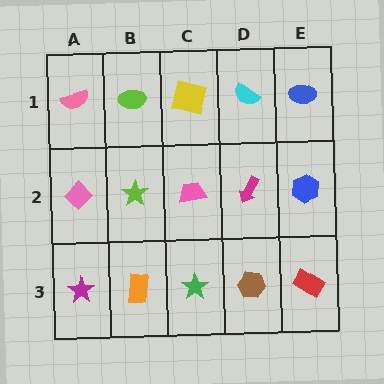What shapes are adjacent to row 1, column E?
A blue hexagon (row 2, column E), a cyan semicircle (row 1, column D).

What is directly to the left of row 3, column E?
A brown hexagon.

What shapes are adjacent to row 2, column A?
A pink semicircle (row 1, column A), a magenta star (row 3, column A), a lime star (row 2, column B).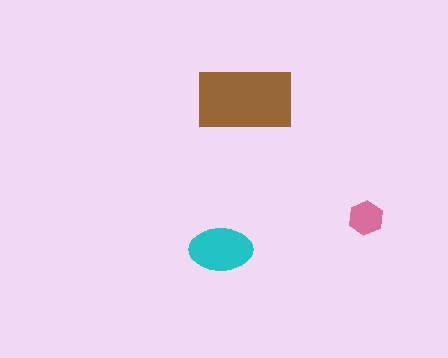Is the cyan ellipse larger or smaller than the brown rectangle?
Smaller.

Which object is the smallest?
The pink hexagon.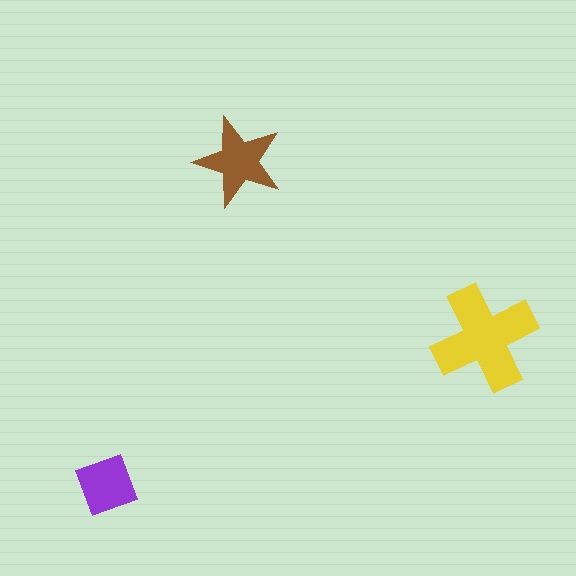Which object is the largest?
The yellow cross.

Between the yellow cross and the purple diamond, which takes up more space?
The yellow cross.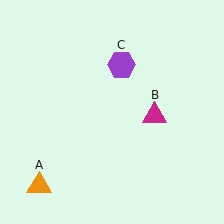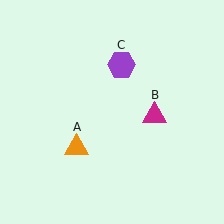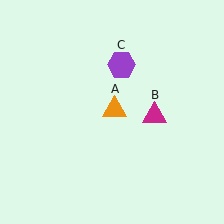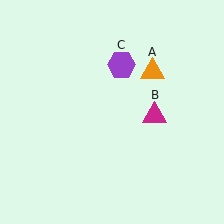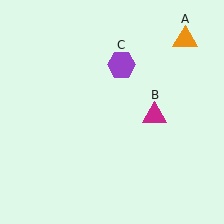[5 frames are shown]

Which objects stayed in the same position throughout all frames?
Magenta triangle (object B) and purple hexagon (object C) remained stationary.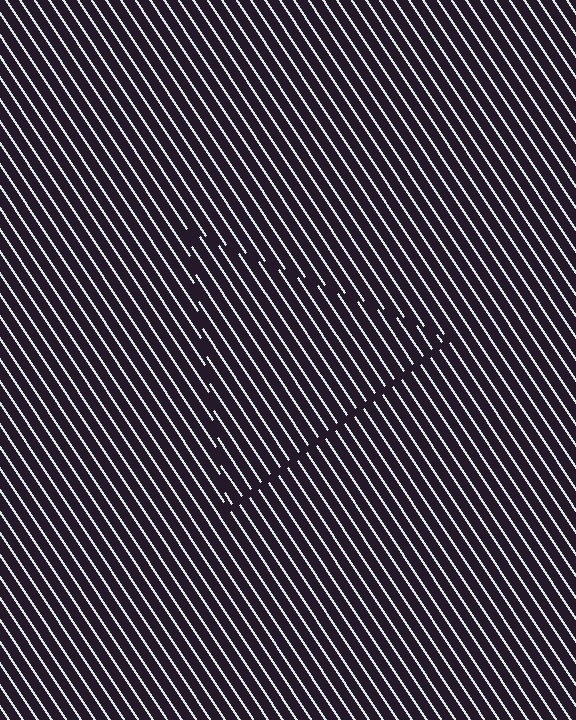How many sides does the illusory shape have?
3 sides — the line-ends trace a triangle.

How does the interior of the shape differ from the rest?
The interior of the shape contains the same grating, shifted by half a period — the contour is defined by the phase discontinuity where line-ends from the inner and outer gratings abut.